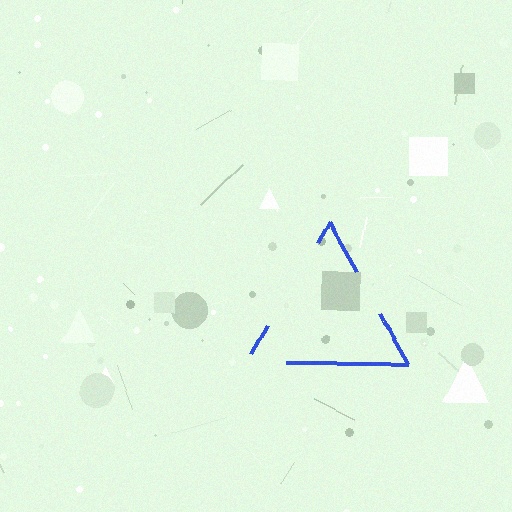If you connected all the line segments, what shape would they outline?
They would outline a triangle.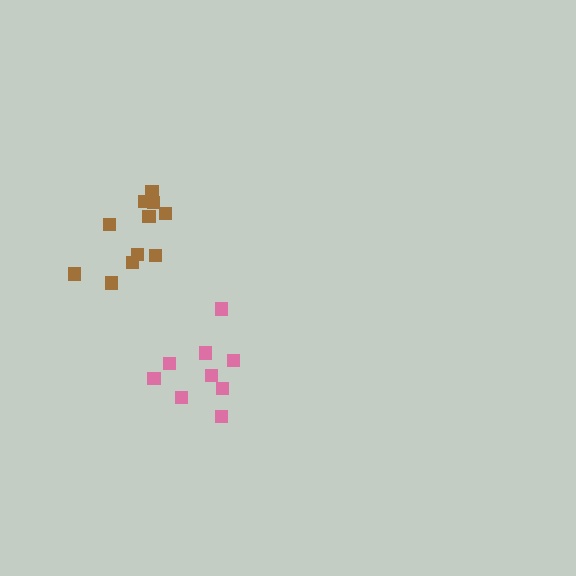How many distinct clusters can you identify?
There are 2 distinct clusters.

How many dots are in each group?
Group 1: 11 dots, Group 2: 9 dots (20 total).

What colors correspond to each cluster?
The clusters are colored: brown, pink.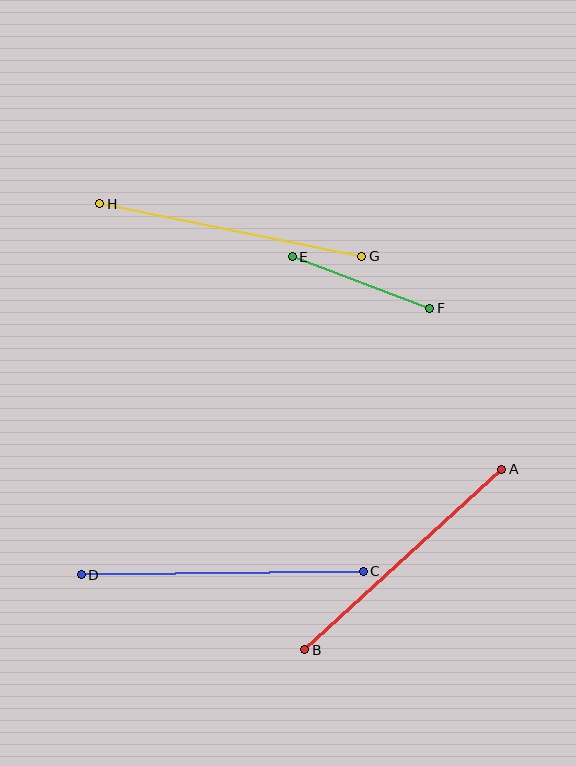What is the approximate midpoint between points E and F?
The midpoint is at approximately (361, 283) pixels.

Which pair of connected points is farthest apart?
Points C and D are farthest apart.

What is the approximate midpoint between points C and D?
The midpoint is at approximately (222, 573) pixels.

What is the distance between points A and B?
The distance is approximately 268 pixels.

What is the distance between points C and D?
The distance is approximately 282 pixels.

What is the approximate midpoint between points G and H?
The midpoint is at approximately (231, 230) pixels.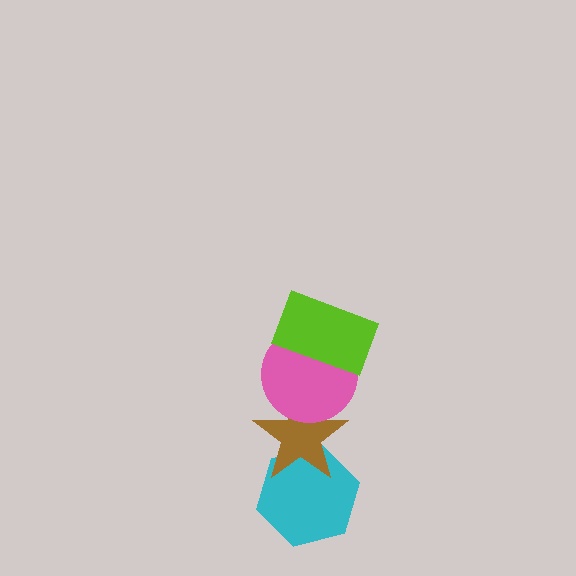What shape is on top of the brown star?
The pink circle is on top of the brown star.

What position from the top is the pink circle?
The pink circle is 2nd from the top.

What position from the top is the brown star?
The brown star is 3rd from the top.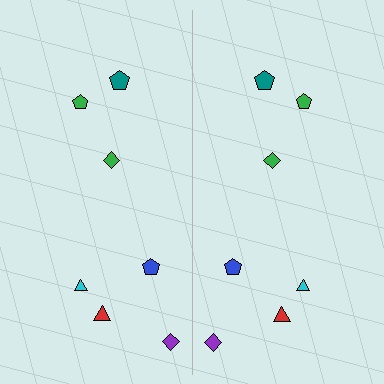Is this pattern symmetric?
Yes, this pattern has bilateral (reflection) symmetry.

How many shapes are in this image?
There are 14 shapes in this image.